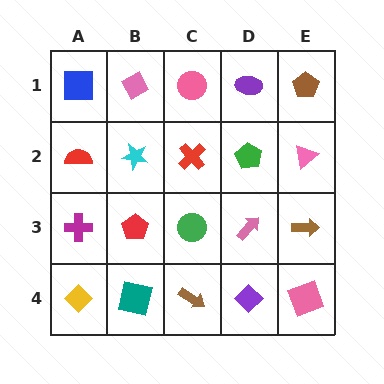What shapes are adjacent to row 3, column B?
A cyan star (row 2, column B), a teal square (row 4, column B), a magenta cross (row 3, column A), a green circle (row 3, column C).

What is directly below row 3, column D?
A purple diamond.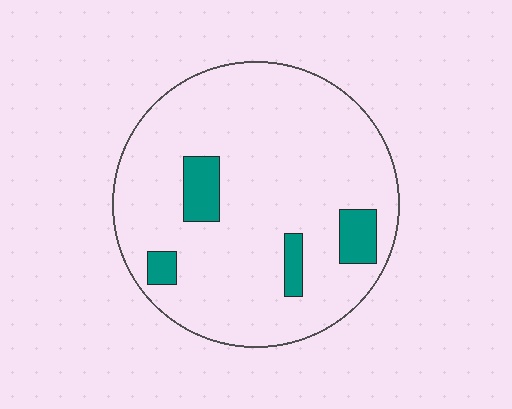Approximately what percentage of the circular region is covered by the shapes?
Approximately 10%.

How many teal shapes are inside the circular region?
4.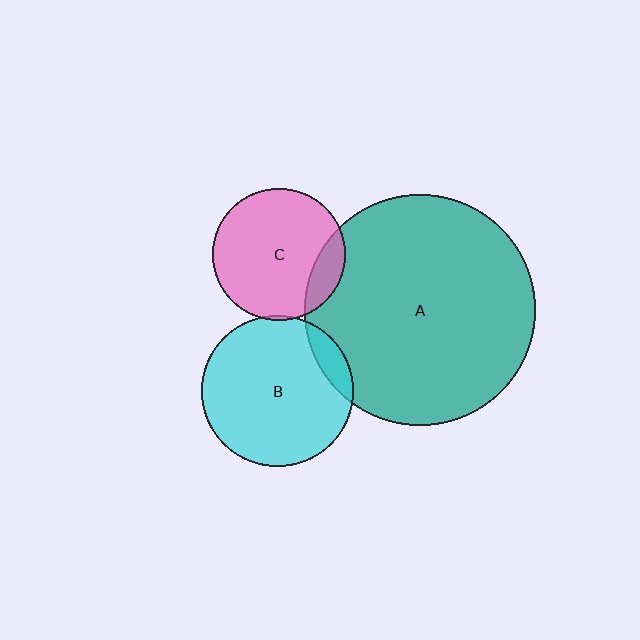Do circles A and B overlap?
Yes.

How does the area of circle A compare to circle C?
Approximately 3.0 times.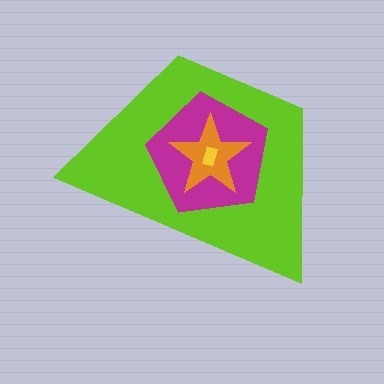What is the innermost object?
The yellow rectangle.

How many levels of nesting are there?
4.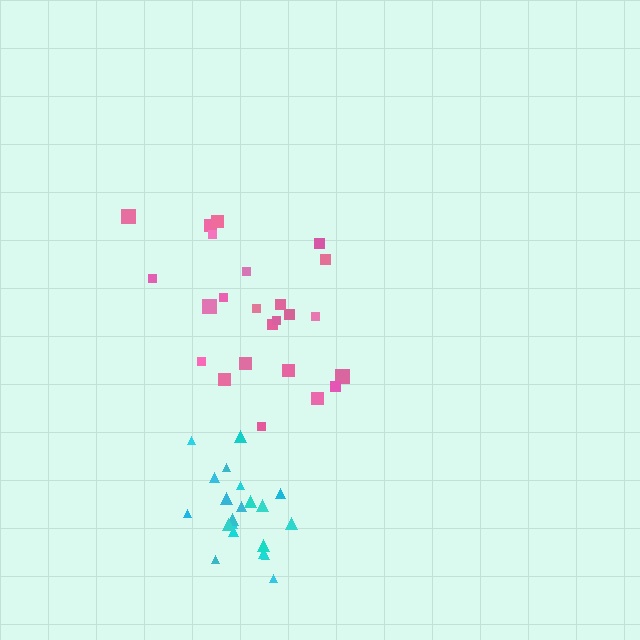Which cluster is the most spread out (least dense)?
Pink.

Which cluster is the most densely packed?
Cyan.